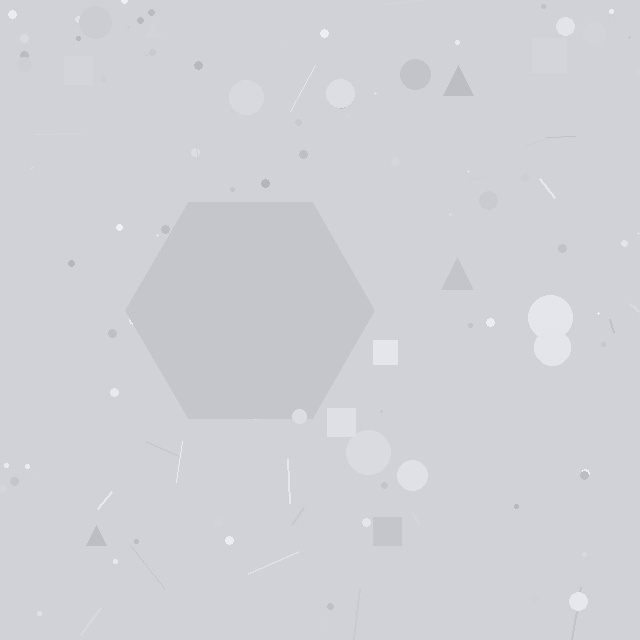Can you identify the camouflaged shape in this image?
The camouflaged shape is a hexagon.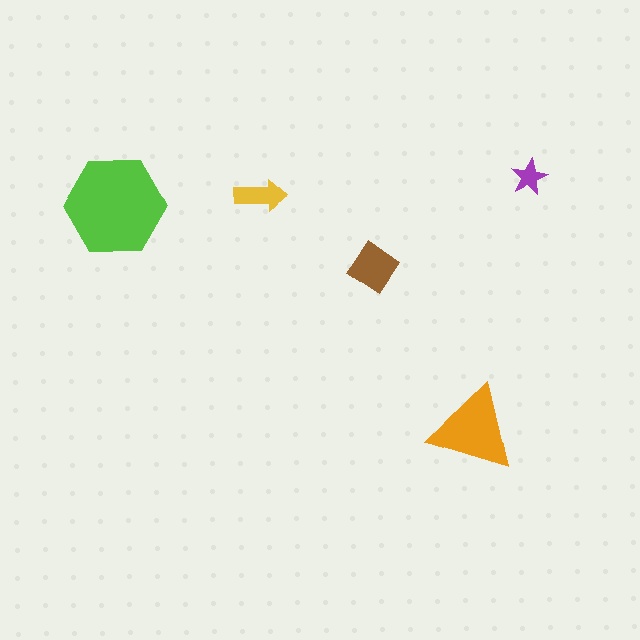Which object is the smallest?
The purple star.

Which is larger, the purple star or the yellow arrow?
The yellow arrow.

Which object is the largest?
The lime hexagon.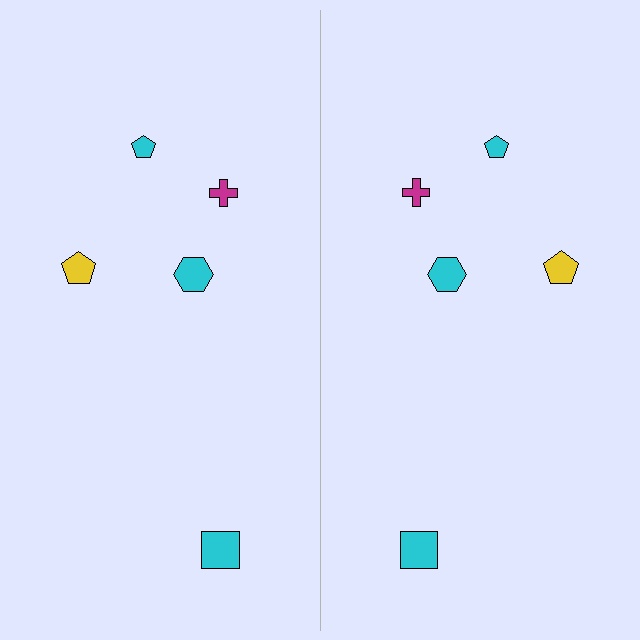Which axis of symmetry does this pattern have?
The pattern has a vertical axis of symmetry running through the center of the image.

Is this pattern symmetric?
Yes, this pattern has bilateral (reflection) symmetry.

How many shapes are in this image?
There are 10 shapes in this image.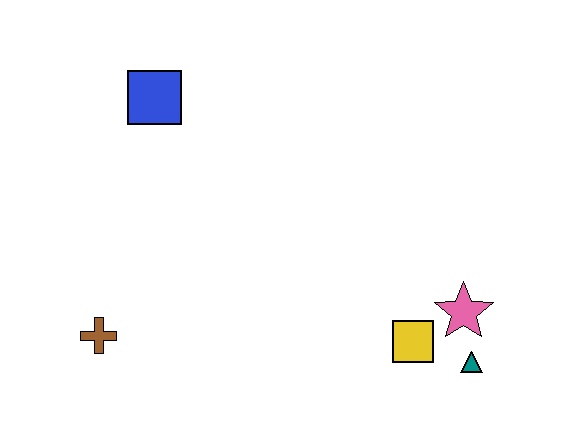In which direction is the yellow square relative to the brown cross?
The yellow square is to the right of the brown cross.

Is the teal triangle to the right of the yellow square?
Yes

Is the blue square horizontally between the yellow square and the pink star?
No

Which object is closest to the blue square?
The brown cross is closest to the blue square.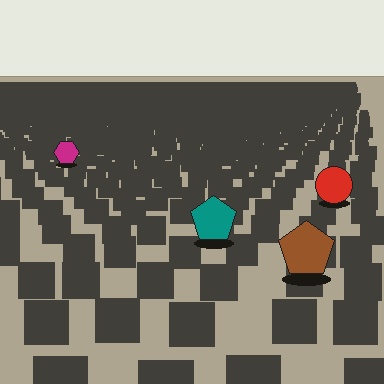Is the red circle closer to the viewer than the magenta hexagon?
Yes. The red circle is closer — you can tell from the texture gradient: the ground texture is coarser near it.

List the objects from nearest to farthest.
From nearest to farthest: the brown pentagon, the teal pentagon, the red circle, the magenta hexagon.